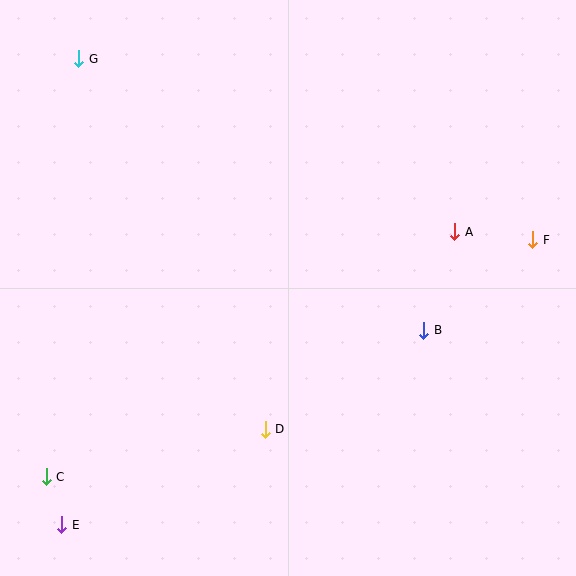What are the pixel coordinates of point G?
Point G is at (79, 59).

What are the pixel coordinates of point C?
Point C is at (46, 477).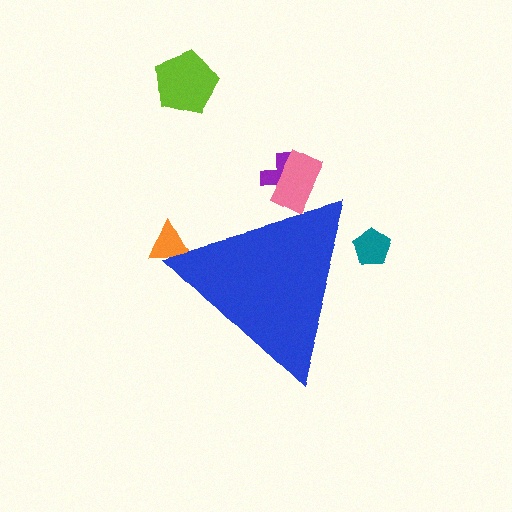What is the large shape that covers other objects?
A blue triangle.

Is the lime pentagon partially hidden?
No, the lime pentagon is fully visible.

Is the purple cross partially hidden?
Yes, the purple cross is partially hidden behind the blue triangle.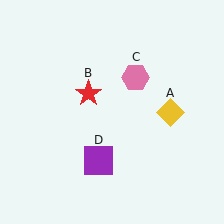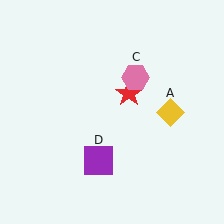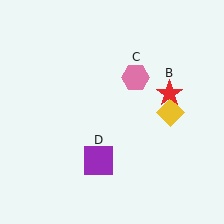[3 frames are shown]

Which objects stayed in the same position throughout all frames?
Yellow diamond (object A) and pink hexagon (object C) and purple square (object D) remained stationary.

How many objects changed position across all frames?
1 object changed position: red star (object B).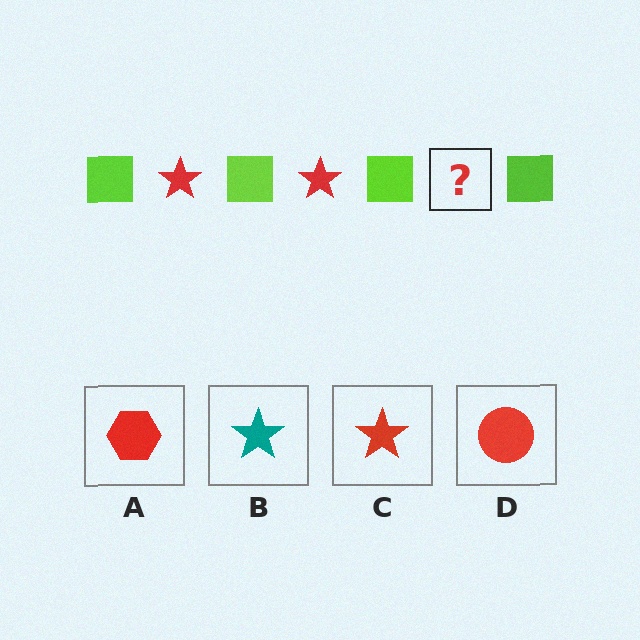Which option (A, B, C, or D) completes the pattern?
C.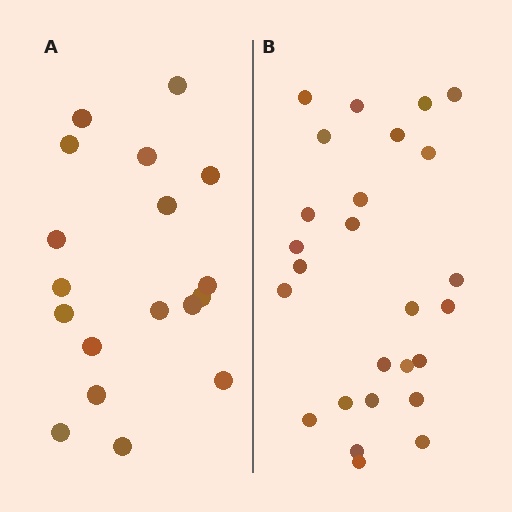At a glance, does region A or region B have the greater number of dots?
Region B (the right region) has more dots.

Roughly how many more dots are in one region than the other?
Region B has roughly 8 or so more dots than region A.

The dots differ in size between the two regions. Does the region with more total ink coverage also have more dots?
No. Region A has more total ink coverage because its dots are larger, but region B actually contains more individual dots. Total area can be misleading — the number of items is what matters here.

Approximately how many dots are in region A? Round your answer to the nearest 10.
About 20 dots. (The exact count is 18, which rounds to 20.)